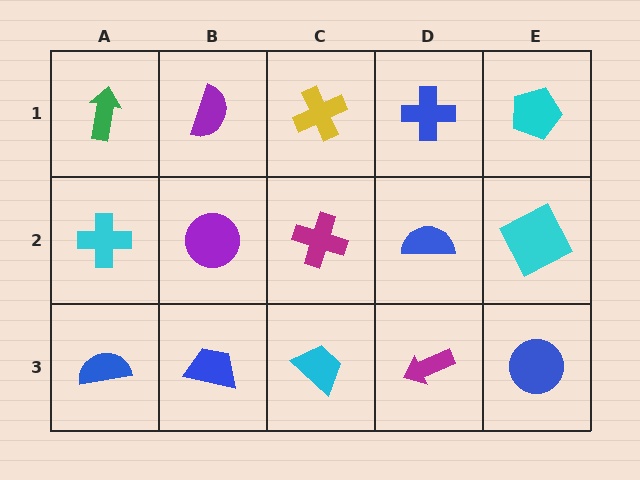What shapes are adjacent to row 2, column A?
A green arrow (row 1, column A), a blue semicircle (row 3, column A), a purple circle (row 2, column B).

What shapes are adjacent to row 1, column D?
A blue semicircle (row 2, column D), a yellow cross (row 1, column C), a cyan pentagon (row 1, column E).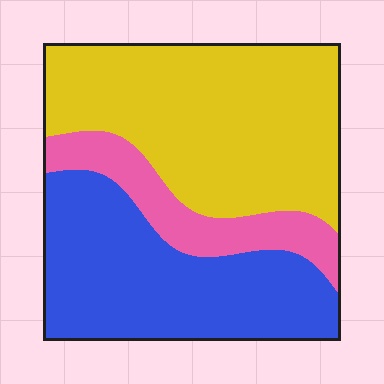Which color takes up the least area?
Pink, at roughly 15%.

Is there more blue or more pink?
Blue.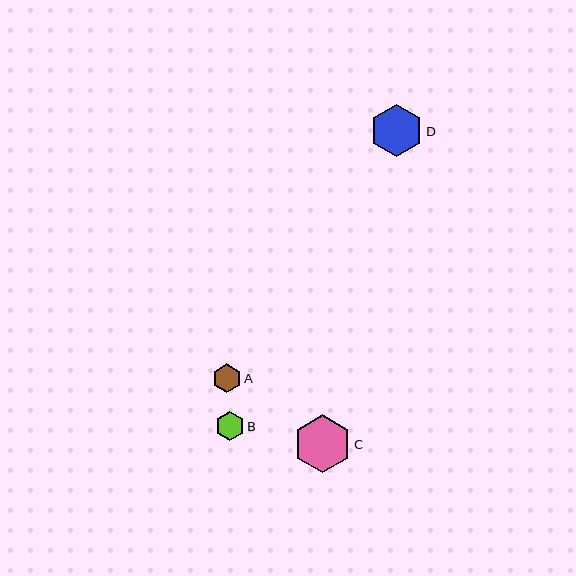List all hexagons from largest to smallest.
From largest to smallest: C, D, B, A.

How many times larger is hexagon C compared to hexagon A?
Hexagon C is approximately 2.0 times the size of hexagon A.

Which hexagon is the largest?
Hexagon C is the largest with a size of approximately 58 pixels.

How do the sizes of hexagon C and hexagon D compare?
Hexagon C and hexagon D are approximately the same size.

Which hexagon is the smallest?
Hexagon A is the smallest with a size of approximately 29 pixels.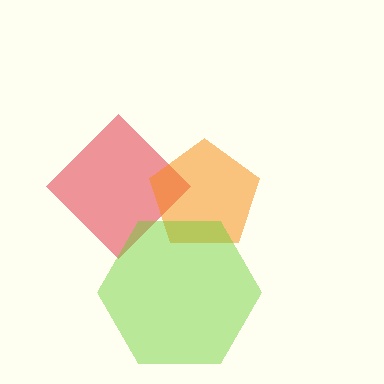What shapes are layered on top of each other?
The layered shapes are: a red diamond, an orange pentagon, a lime hexagon.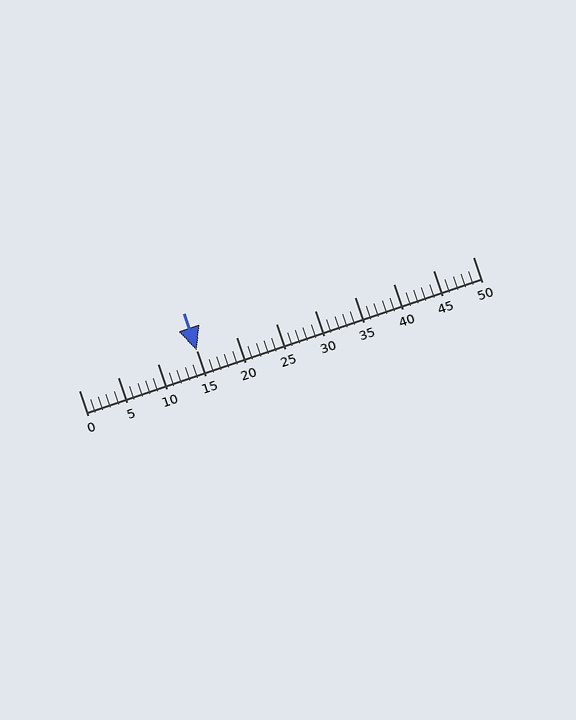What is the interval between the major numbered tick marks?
The major tick marks are spaced 5 units apart.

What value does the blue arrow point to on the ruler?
The blue arrow points to approximately 15.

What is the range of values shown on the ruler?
The ruler shows values from 0 to 50.